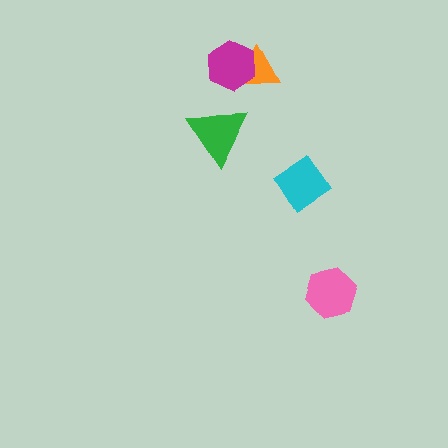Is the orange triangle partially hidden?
Yes, it is partially covered by another shape.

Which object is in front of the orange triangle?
The magenta hexagon is in front of the orange triangle.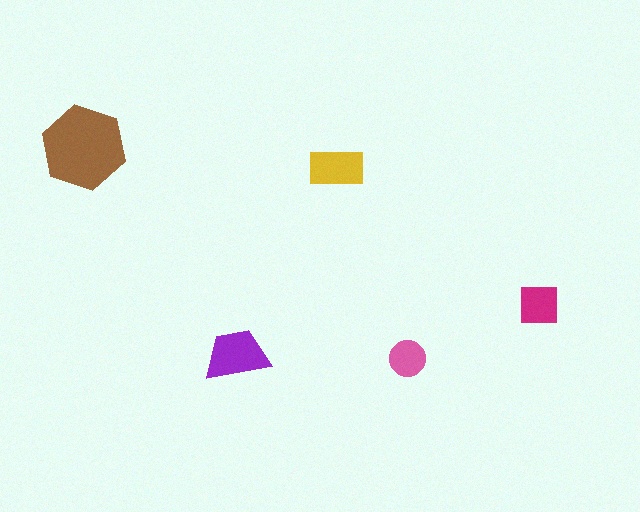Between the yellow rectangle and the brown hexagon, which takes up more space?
The brown hexagon.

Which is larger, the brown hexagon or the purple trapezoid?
The brown hexagon.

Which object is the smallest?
The pink circle.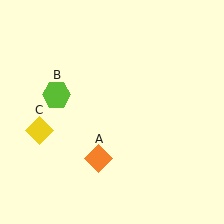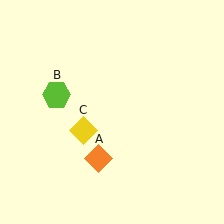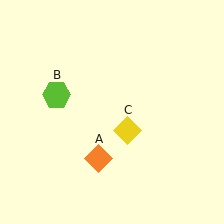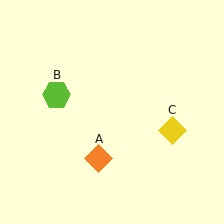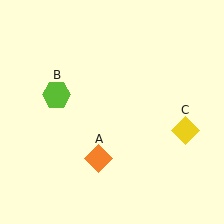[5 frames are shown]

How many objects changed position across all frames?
1 object changed position: yellow diamond (object C).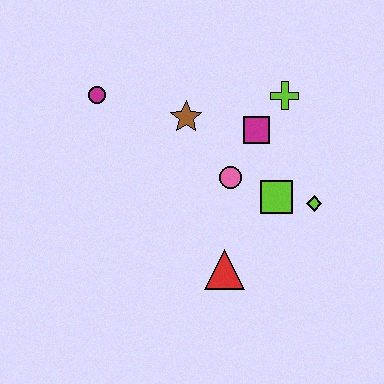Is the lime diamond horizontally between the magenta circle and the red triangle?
No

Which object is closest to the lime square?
The lime diamond is closest to the lime square.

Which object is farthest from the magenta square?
The magenta circle is farthest from the magenta square.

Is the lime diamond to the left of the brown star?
No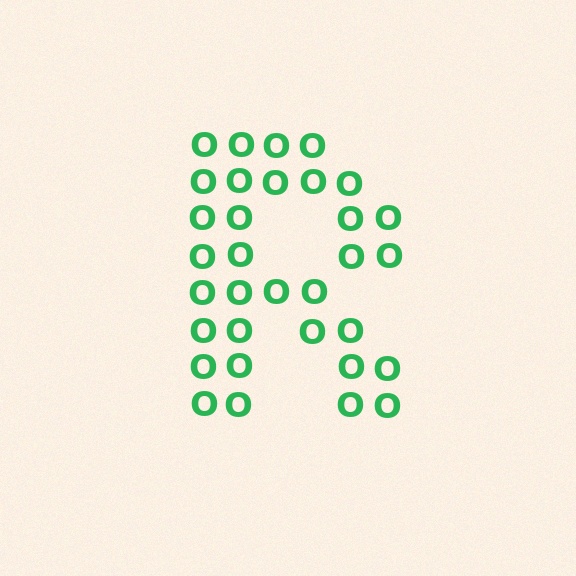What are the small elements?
The small elements are letter O's.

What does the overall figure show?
The overall figure shows the letter R.